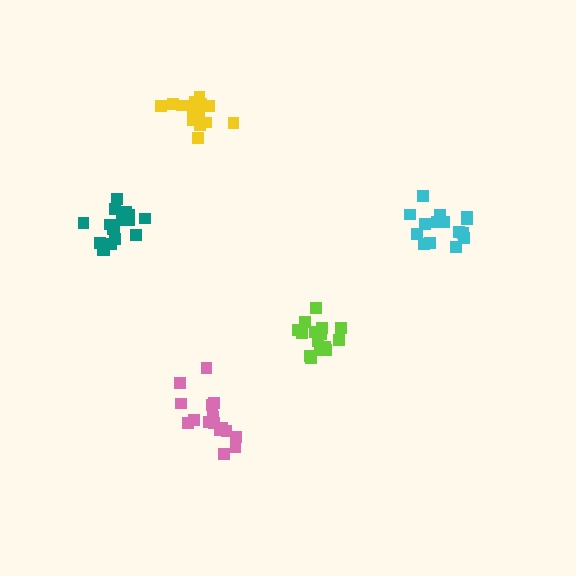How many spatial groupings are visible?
There are 5 spatial groupings.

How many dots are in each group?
Group 1: 15 dots, Group 2: 15 dots, Group 3: 16 dots, Group 4: 16 dots, Group 5: 17 dots (79 total).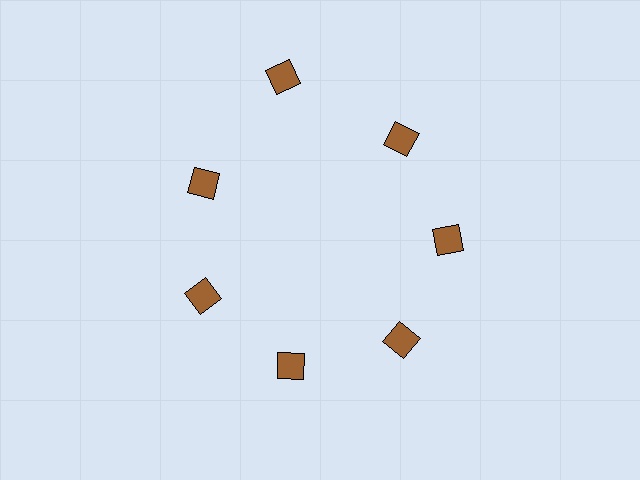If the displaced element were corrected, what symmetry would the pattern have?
It would have 7-fold rotational symmetry — the pattern would map onto itself every 51 degrees.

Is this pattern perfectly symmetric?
No. The 7 brown squares are arranged in a ring, but one element near the 12 o'clock position is pushed outward from the center, breaking the 7-fold rotational symmetry.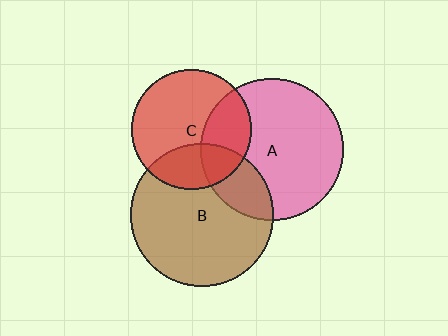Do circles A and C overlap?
Yes.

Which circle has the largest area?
Circle B (brown).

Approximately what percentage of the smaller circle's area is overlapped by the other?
Approximately 30%.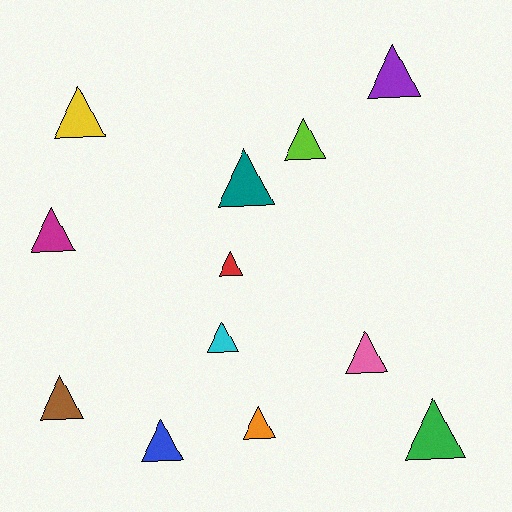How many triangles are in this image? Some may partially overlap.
There are 12 triangles.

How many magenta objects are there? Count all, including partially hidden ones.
There is 1 magenta object.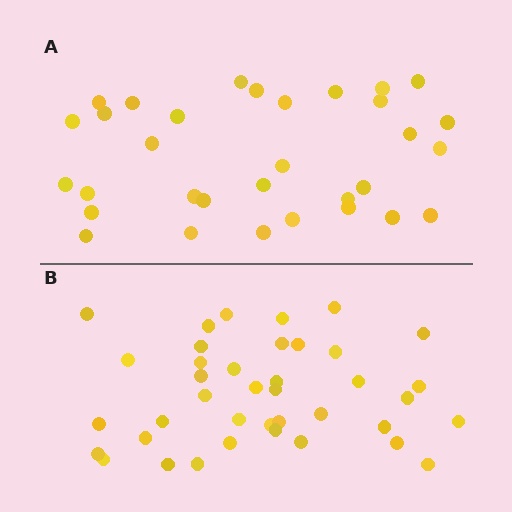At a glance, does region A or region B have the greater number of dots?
Region B (the bottom region) has more dots.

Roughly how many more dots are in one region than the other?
Region B has roughly 8 or so more dots than region A.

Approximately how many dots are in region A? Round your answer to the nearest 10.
About 30 dots. (The exact count is 32, which rounds to 30.)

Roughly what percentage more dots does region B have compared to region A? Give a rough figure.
About 20% more.